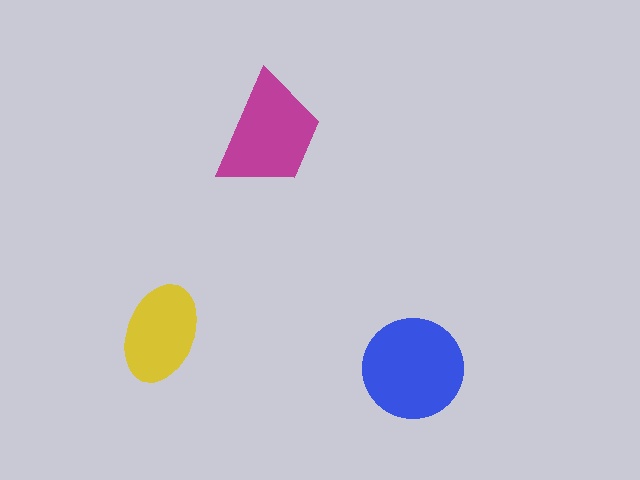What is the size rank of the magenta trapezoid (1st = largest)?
2nd.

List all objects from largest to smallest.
The blue circle, the magenta trapezoid, the yellow ellipse.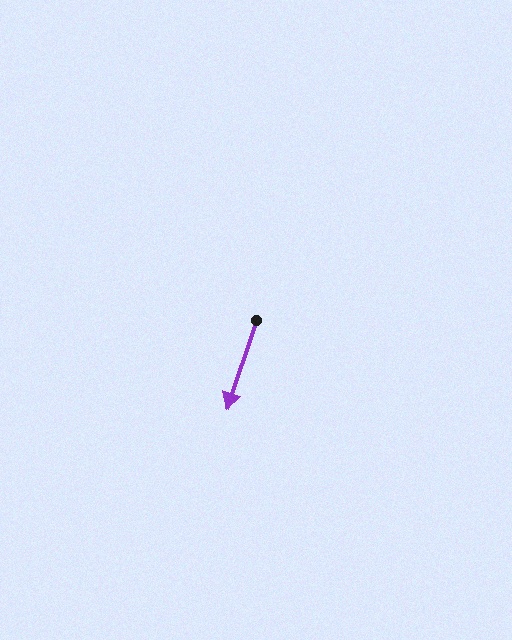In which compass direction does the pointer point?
South.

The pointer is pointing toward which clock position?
Roughly 7 o'clock.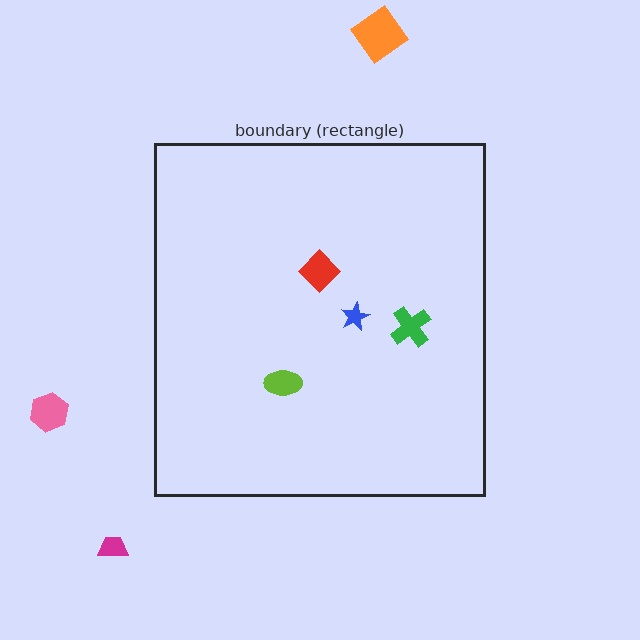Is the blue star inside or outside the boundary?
Inside.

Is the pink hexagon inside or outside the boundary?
Outside.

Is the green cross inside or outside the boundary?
Inside.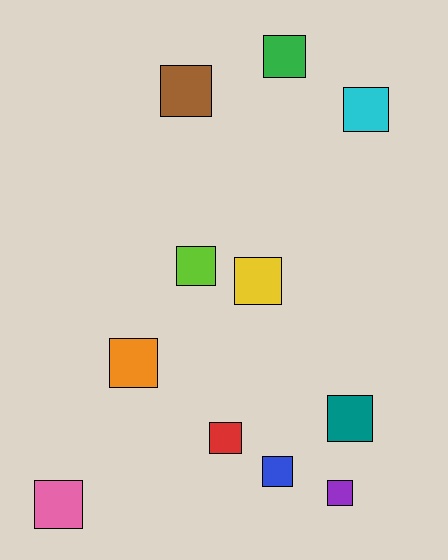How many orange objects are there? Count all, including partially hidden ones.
There is 1 orange object.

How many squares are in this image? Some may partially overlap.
There are 11 squares.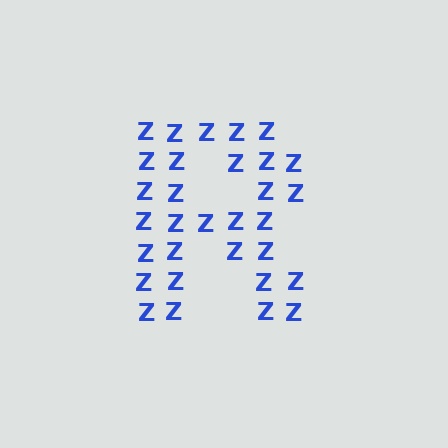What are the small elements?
The small elements are letter Z's.